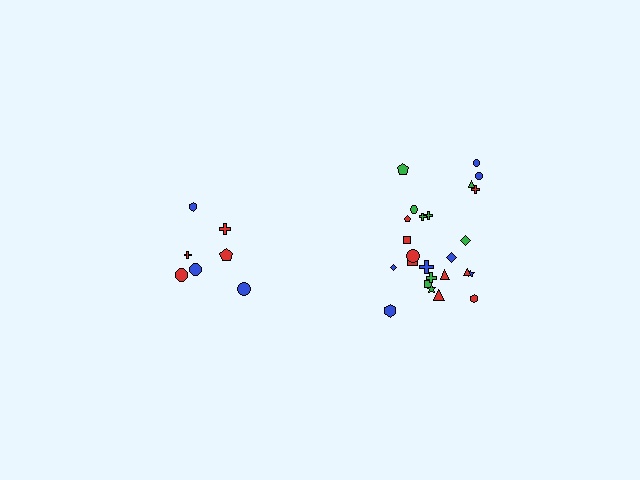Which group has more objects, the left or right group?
The right group.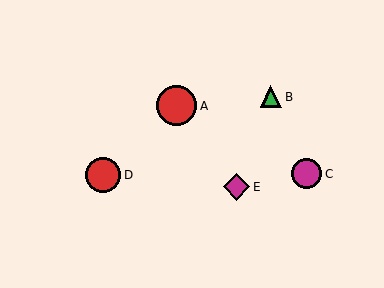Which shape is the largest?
The red circle (labeled A) is the largest.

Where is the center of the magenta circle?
The center of the magenta circle is at (307, 174).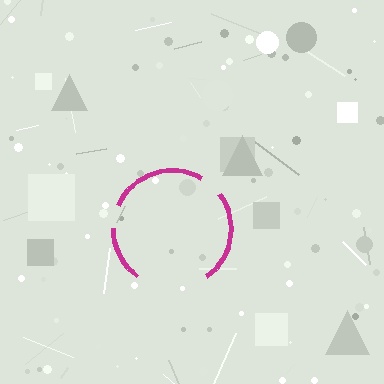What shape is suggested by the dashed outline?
The dashed outline suggests a circle.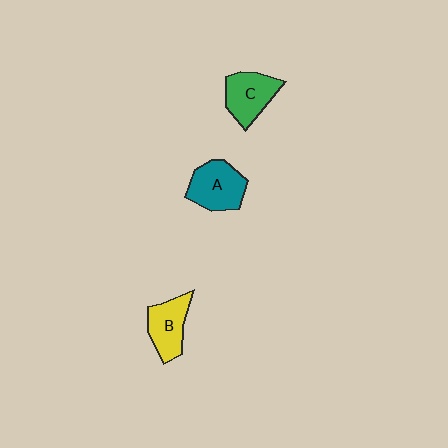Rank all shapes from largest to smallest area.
From largest to smallest: A (teal), C (green), B (yellow).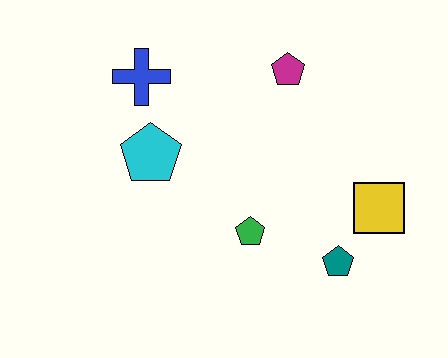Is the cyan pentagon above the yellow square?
Yes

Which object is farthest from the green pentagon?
The blue cross is farthest from the green pentagon.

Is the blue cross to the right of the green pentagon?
No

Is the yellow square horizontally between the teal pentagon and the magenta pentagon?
No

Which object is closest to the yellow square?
The teal pentagon is closest to the yellow square.